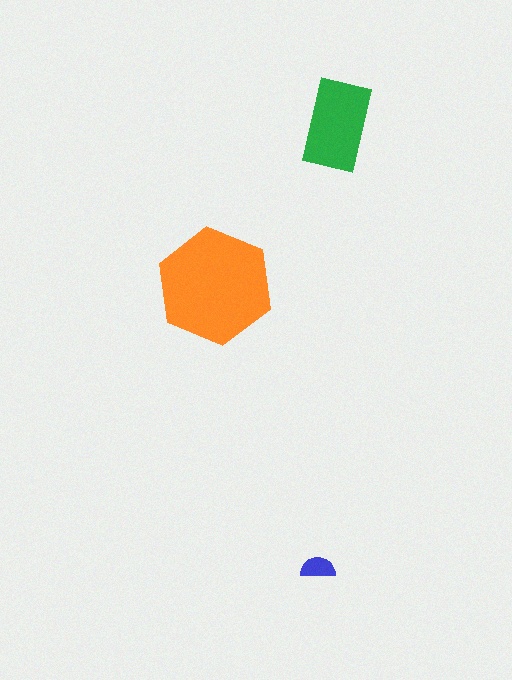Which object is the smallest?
The blue semicircle.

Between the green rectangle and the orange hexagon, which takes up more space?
The orange hexagon.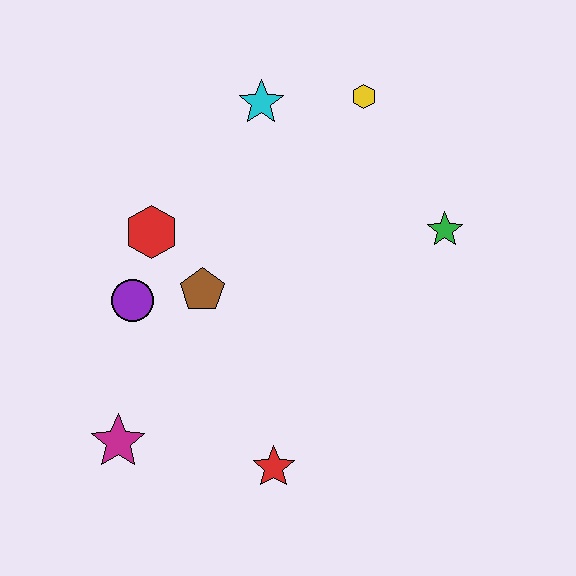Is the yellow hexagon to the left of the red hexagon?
No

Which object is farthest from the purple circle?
The green star is farthest from the purple circle.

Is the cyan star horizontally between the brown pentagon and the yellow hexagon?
Yes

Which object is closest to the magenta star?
The purple circle is closest to the magenta star.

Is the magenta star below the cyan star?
Yes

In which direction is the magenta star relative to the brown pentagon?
The magenta star is below the brown pentagon.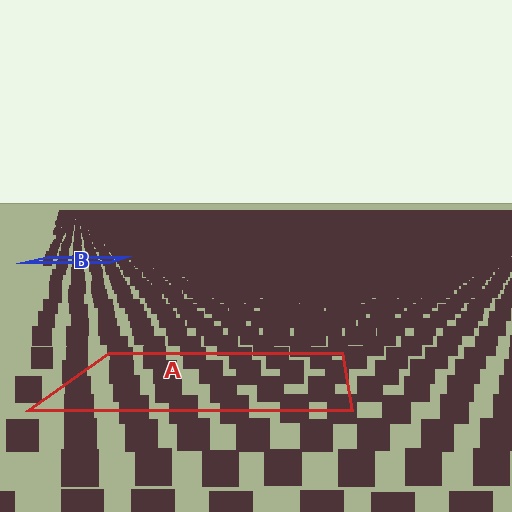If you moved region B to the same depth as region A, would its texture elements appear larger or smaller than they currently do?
They would appear larger. At a closer depth, the same texture elements are projected at a bigger on-screen size.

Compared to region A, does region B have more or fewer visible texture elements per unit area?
Region B has more texture elements per unit area — they are packed more densely because it is farther away.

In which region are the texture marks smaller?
The texture marks are smaller in region B, because it is farther away.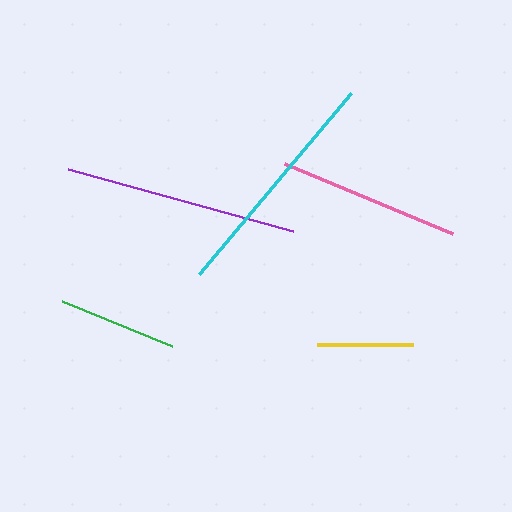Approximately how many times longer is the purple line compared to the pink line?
The purple line is approximately 1.3 times the length of the pink line.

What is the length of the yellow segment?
The yellow segment is approximately 96 pixels long.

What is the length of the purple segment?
The purple segment is approximately 234 pixels long.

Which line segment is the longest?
The cyan line is the longest at approximately 236 pixels.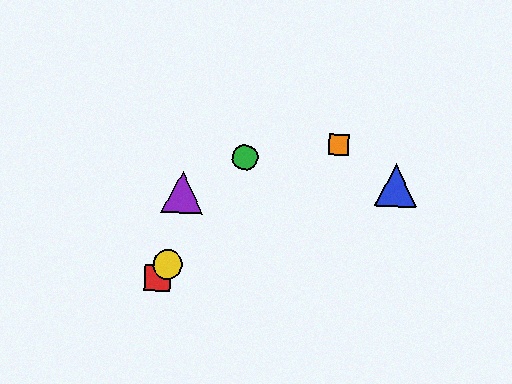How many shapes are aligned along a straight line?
3 shapes (the red square, the green circle, the yellow circle) are aligned along a straight line.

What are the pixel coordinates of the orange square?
The orange square is at (339, 144).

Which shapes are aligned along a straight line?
The red square, the green circle, the yellow circle are aligned along a straight line.